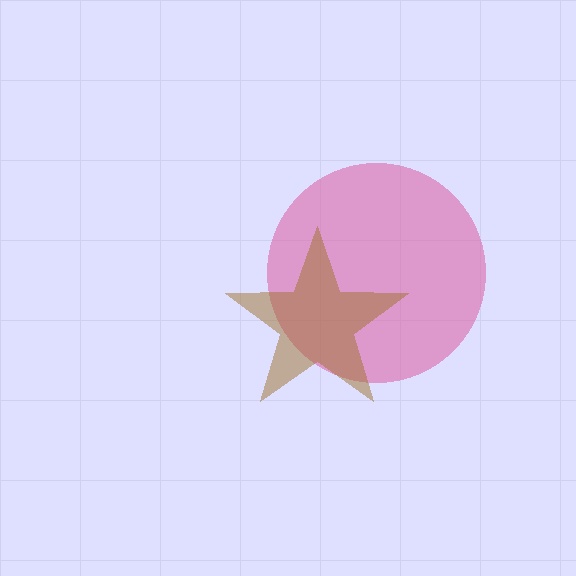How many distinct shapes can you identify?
There are 2 distinct shapes: a pink circle, a brown star.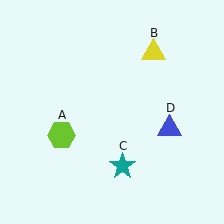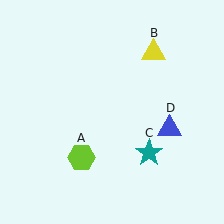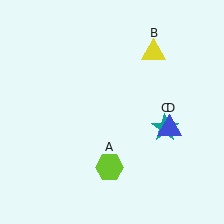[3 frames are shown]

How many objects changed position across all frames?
2 objects changed position: lime hexagon (object A), teal star (object C).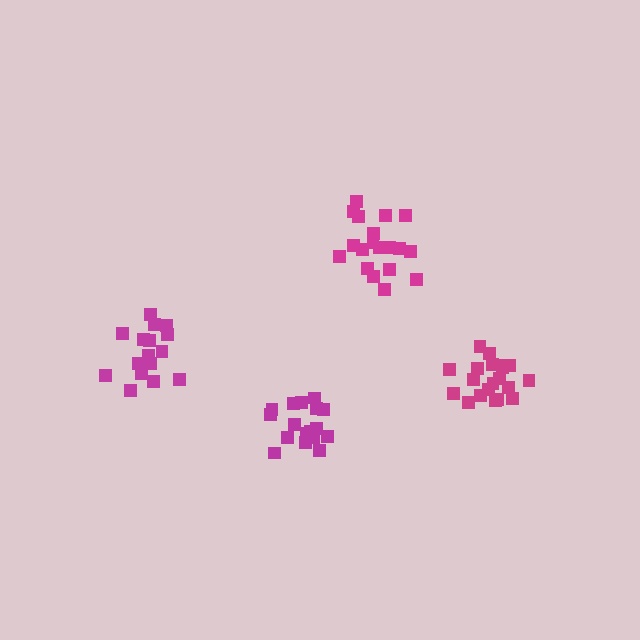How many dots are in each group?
Group 1: 20 dots, Group 2: 20 dots, Group 3: 17 dots, Group 4: 16 dots (73 total).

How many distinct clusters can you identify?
There are 4 distinct clusters.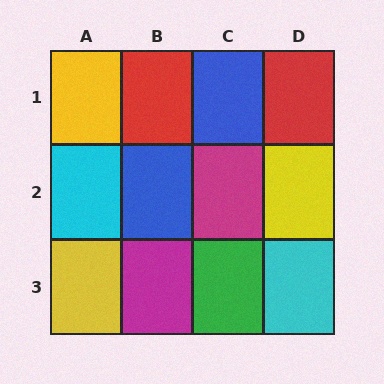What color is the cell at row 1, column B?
Red.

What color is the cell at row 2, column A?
Cyan.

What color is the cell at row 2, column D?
Yellow.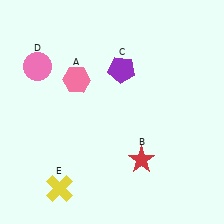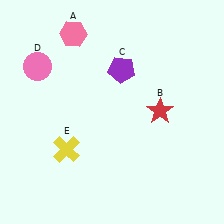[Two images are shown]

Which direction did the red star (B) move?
The red star (B) moved up.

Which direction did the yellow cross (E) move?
The yellow cross (E) moved up.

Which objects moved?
The objects that moved are: the pink hexagon (A), the red star (B), the yellow cross (E).